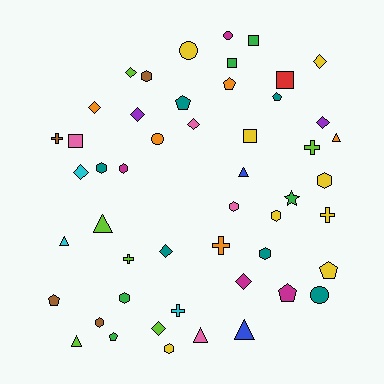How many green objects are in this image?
There are 5 green objects.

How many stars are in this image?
There is 1 star.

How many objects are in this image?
There are 50 objects.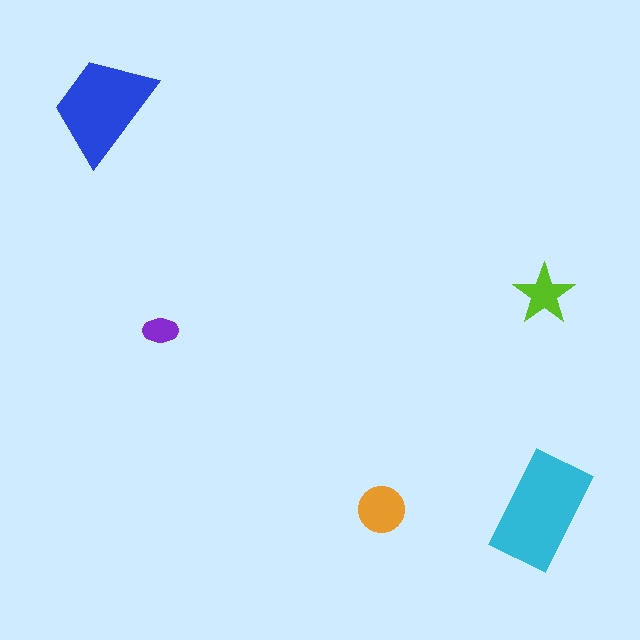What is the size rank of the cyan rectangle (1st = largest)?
1st.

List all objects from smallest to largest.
The purple ellipse, the lime star, the orange circle, the blue trapezoid, the cyan rectangle.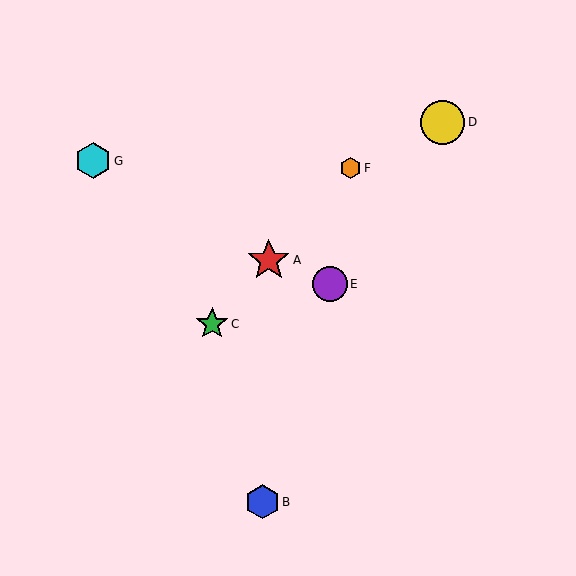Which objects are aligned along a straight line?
Objects A, C, F are aligned along a straight line.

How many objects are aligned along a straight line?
3 objects (A, C, F) are aligned along a straight line.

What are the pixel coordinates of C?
Object C is at (212, 324).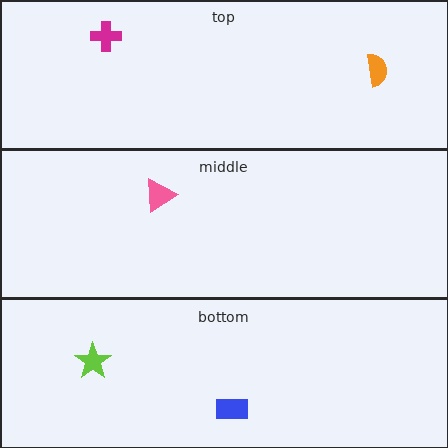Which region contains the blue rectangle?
The bottom region.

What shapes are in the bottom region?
The lime star, the blue rectangle.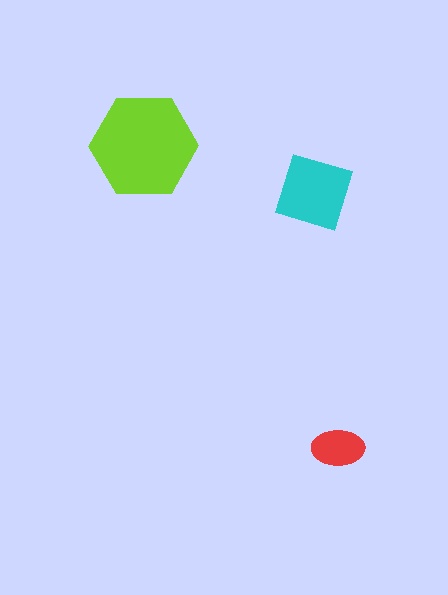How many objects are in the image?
There are 3 objects in the image.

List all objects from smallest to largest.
The red ellipse, the cyan diamond, the lime hexagon.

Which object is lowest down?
The red ellipse is bottommost.